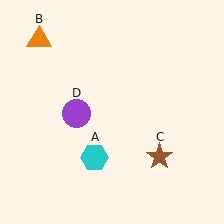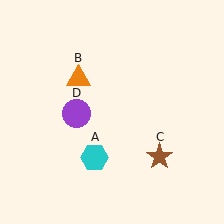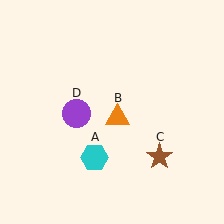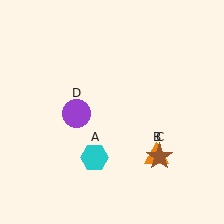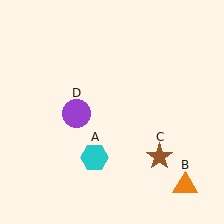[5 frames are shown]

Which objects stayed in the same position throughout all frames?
Cyan hexagon (object A) and brown star (object C) and purple circle (object D) remained stationary.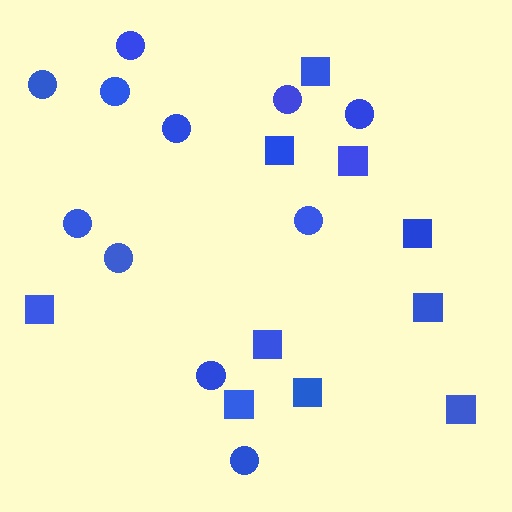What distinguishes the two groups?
There are 2 groups: one group of circles (11) and one group of squares (10).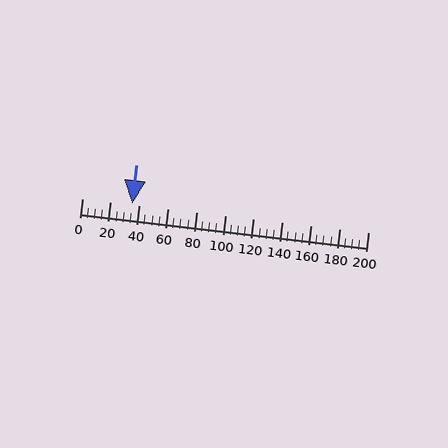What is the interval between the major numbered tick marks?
The major tick marks are spaced 20 units apart.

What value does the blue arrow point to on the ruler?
The blue arrow points to approximately 35.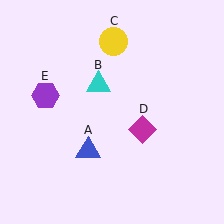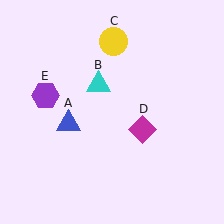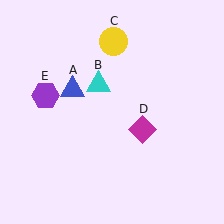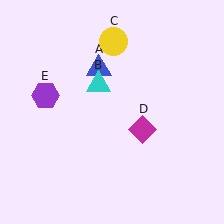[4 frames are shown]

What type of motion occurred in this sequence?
The blue triangle (object A) rotated clockwise around the center of the scene.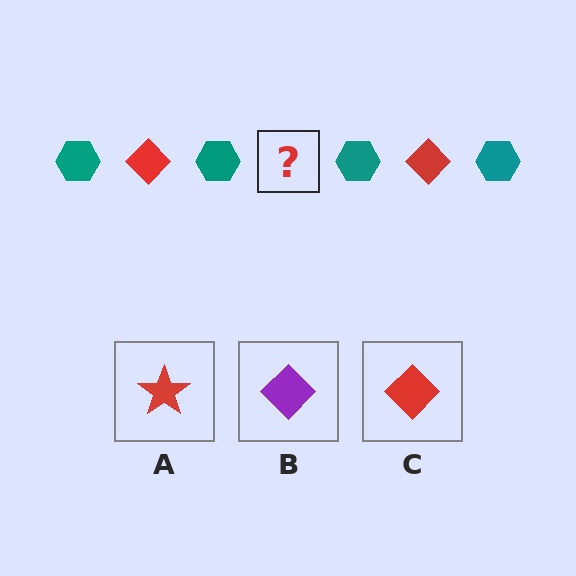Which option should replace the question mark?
Option C.